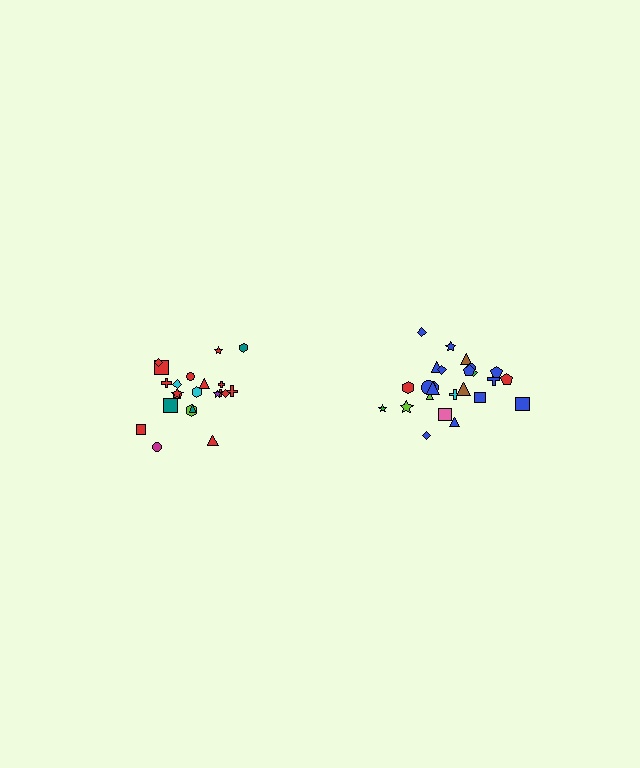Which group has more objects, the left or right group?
The right group.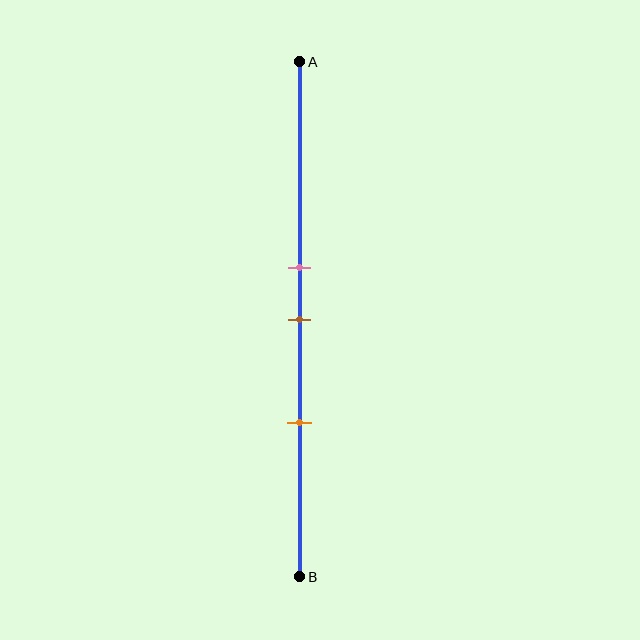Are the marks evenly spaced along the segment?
Yes, the marks are approximately evenly spaced.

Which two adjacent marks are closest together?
The pink and brown marks are the closest adjacent pair.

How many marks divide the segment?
There are 3 marks dividing the segment.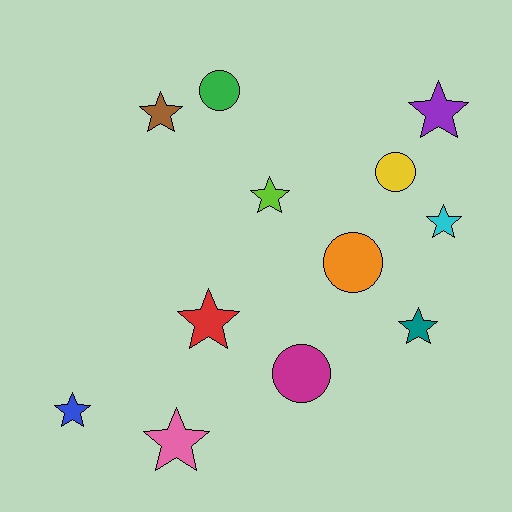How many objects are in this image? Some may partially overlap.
There are 12 objects.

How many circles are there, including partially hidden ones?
There are 4 circles.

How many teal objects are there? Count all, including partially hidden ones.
There is 1 teal object.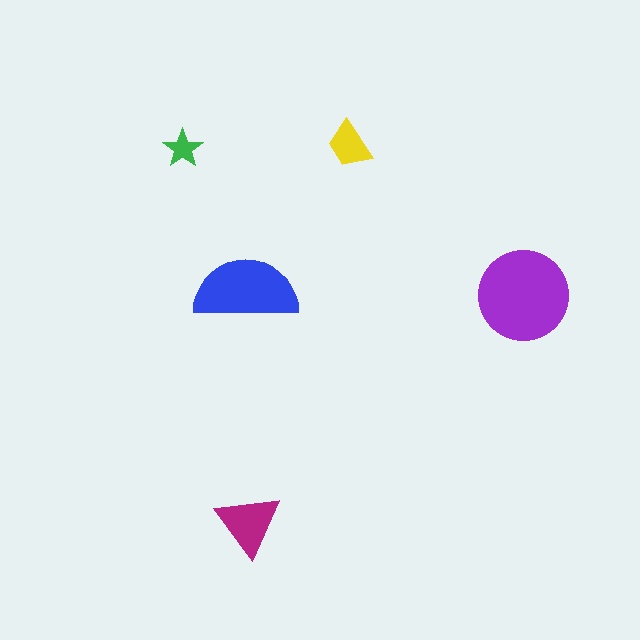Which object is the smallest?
The green star.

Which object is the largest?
The purple circle.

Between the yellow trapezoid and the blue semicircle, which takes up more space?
The blue semicircle.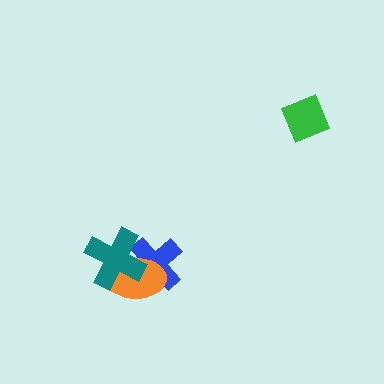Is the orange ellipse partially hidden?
Yes, it is partially covered by another shape.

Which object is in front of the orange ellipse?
The teal cross is in front of the orange ellipse.